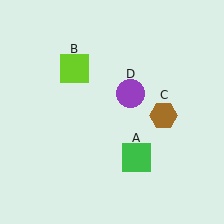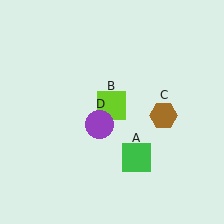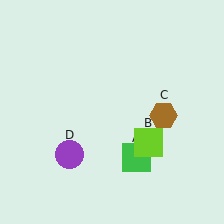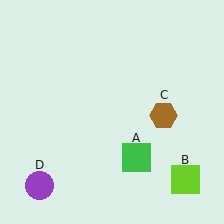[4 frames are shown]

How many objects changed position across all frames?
2 objects changed position: lime square (object B), purple circle (object D).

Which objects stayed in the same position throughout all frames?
Green square (object A) and brown hexagon (object C) remained stationary.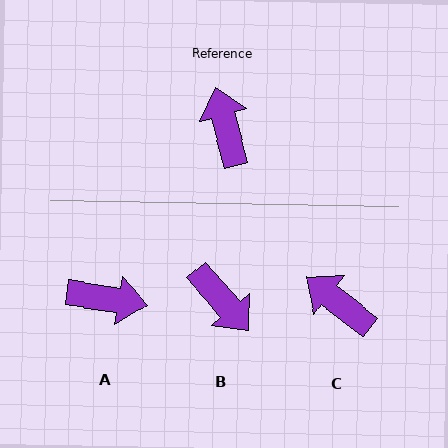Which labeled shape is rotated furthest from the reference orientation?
B, about 154 degrees away.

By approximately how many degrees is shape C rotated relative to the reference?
Approximately 37 degrees counter-clockwise.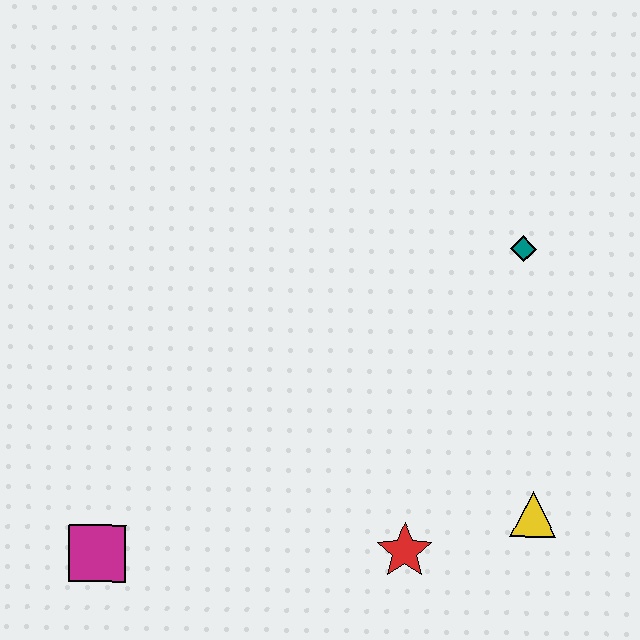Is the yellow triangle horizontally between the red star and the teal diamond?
No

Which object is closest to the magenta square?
The red star is closest to the magenta square.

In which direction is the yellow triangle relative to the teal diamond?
The yellow triangle is below the teal diamond.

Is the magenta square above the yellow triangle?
No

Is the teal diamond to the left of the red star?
No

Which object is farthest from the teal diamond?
The magenta square is farthest from the teal diamond.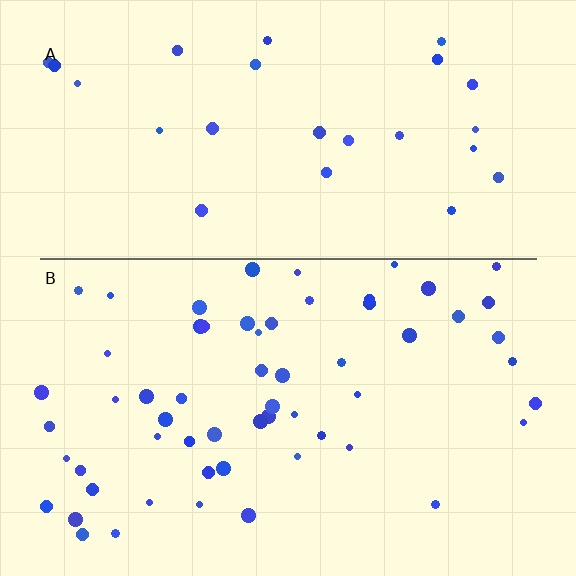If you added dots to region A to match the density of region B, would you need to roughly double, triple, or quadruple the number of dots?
Approximately double.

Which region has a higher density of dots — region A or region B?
B (the bottom).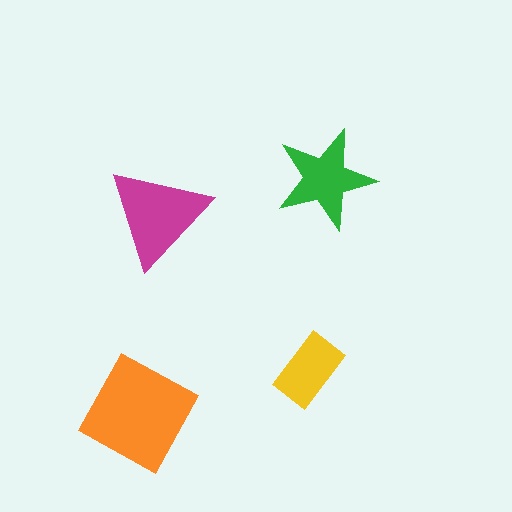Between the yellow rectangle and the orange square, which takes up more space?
The orange square.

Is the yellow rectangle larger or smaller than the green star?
Smaller.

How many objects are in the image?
There are 4 objects in the image.